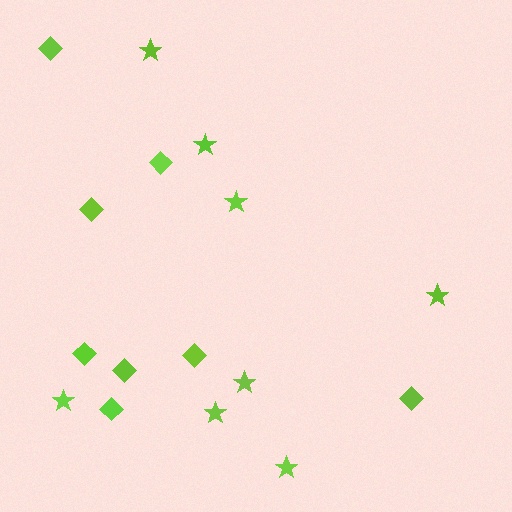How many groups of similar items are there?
There are 2 groups: one group of diamonds (8) and one group of stars (8).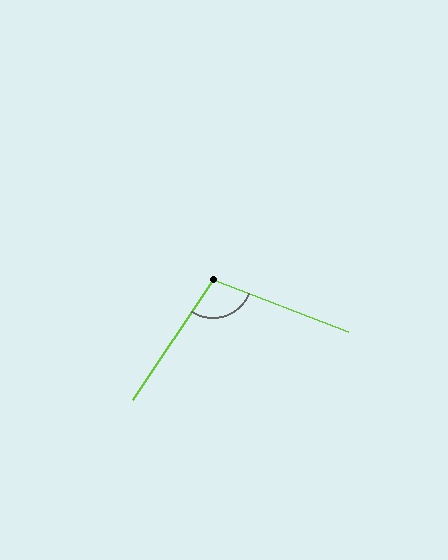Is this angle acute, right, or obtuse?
It is obtuse.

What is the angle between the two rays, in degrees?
Approximately 103 degrees.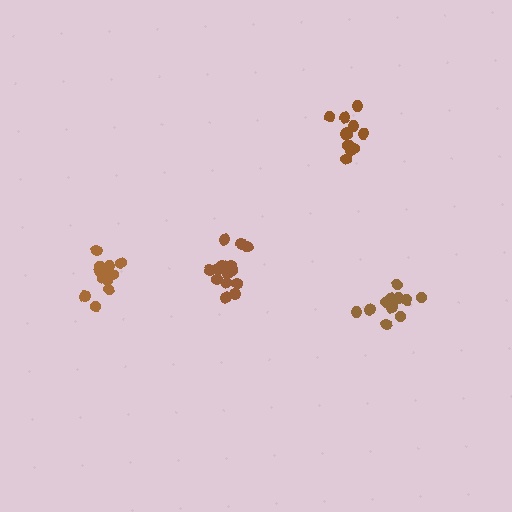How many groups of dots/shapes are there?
There are 4 groups.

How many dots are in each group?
Group 1: 12 dots, Group 2: 11 dots, Group 3: 14 dots, Group 4: 14 dots (51 total).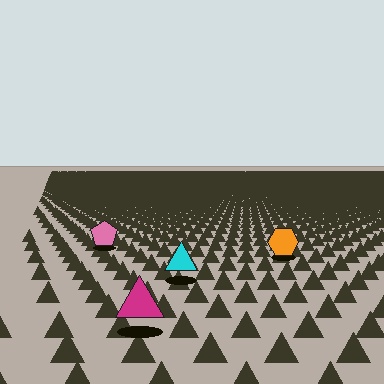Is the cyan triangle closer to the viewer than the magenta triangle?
No. The magenta triangle is closer — you can tell from the texture gradient: the ground texture is coarser near it.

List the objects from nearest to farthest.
From nearest to farthest: the magenta triangle, the cyan triangle, the orange hexagon, the pink pentagon.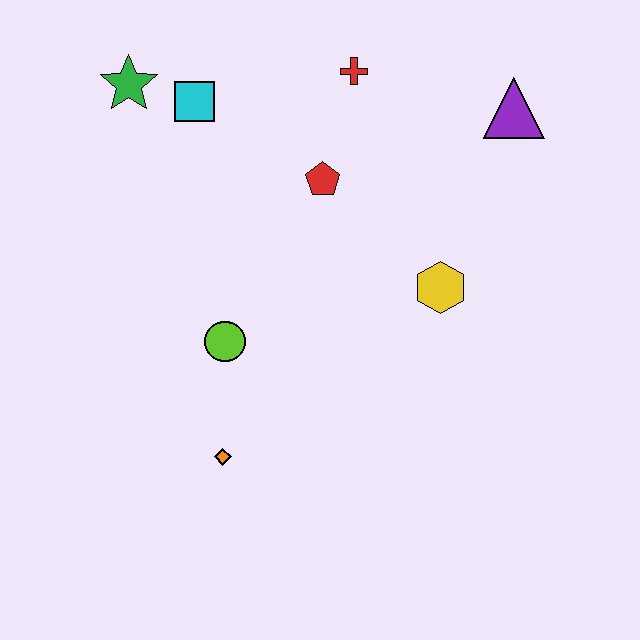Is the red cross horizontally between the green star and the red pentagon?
No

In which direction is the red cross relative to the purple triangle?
The red cross is to the left of the purple triangle.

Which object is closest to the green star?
The cyan square is closest to the green star.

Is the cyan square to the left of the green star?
No